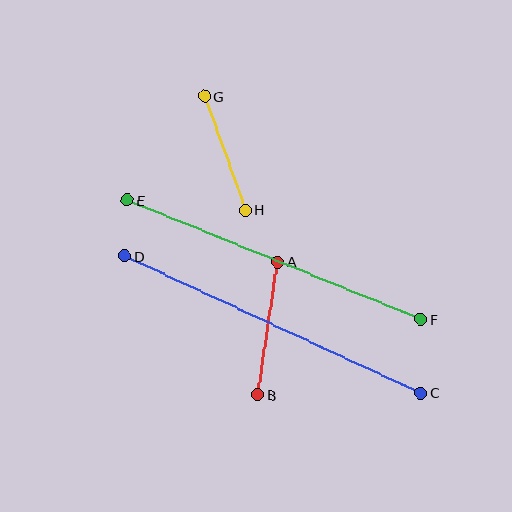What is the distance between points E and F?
The distance is approximately 317 pixels.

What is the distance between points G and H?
The distance is approximately 121 pixels.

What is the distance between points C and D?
The distance is approximately 326 pixels.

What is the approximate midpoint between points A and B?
The midpoint is at approximately (268, 328) pixels.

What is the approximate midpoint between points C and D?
The midpoint is at approximately (273, 324) pixels.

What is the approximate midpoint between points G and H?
The midpoint is at approximately (225, 153) pixels.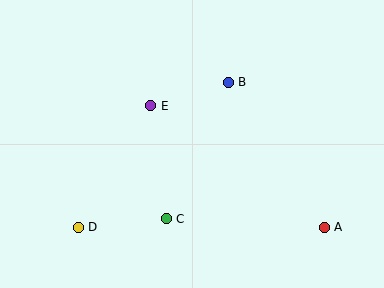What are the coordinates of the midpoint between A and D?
The midpoint between A and D is at (201, 227).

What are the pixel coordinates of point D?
Point D is at (78, 227).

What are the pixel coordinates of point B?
Point B is at (228, 82).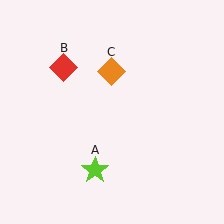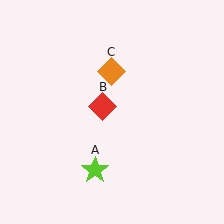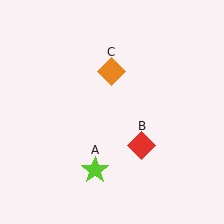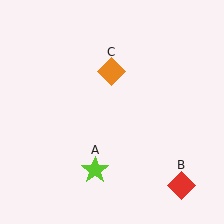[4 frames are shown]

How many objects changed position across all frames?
1 object changed position: red diamond (object B).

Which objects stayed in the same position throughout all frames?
Lime star (object A) and orange diamond (object C) remained stationary.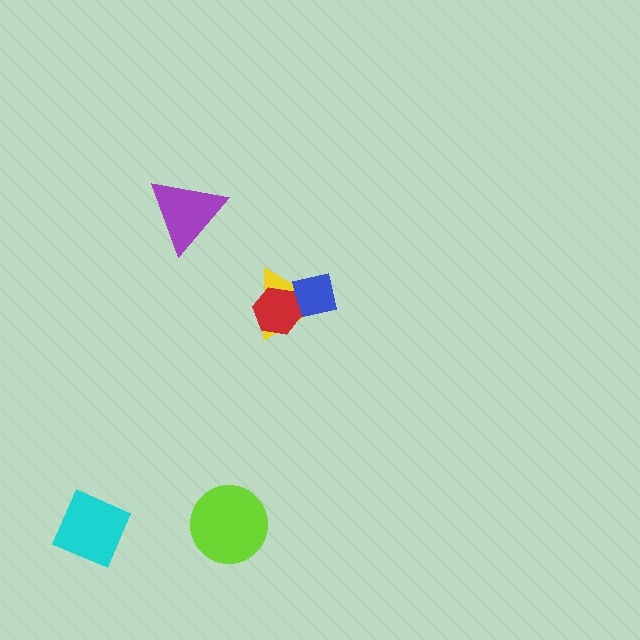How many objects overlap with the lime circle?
0 objects overlap with the lime circle.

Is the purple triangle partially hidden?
No, no other shape covers it.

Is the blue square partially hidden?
Yes, it is partially covered by another shape.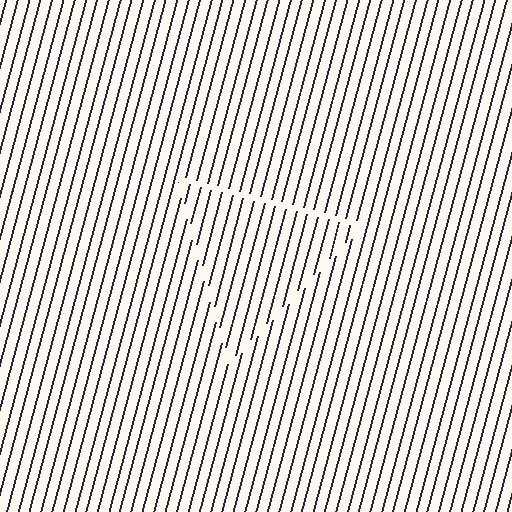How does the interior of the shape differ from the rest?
The interior of the shape contains the same grating, shifted by half a period — the contour is defined by the phase discontinuity where line-ends from the inner and outer gratings abut.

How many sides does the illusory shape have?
3 sides — the line-ends trace a triangle.